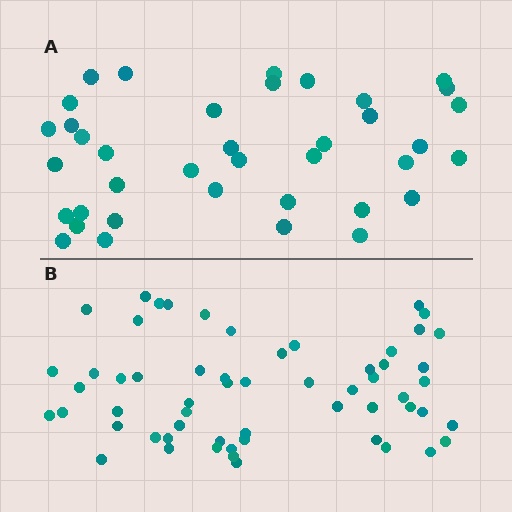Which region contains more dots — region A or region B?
Region B (the bottom region) has more dots.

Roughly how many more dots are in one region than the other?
Region B has approximately 20 more dots than region A.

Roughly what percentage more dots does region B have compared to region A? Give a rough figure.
About 55% more.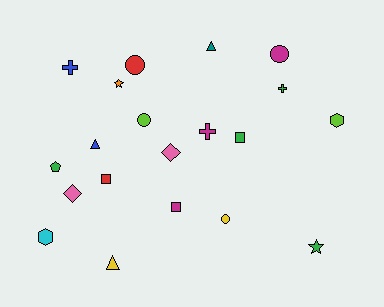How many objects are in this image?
There are 20 objects.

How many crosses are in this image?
There are 3 crosses.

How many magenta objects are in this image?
There are 3 magenta objects.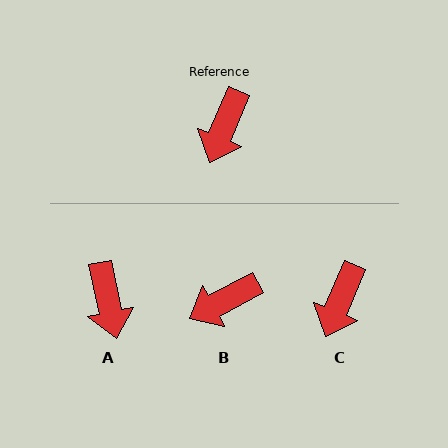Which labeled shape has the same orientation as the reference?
C.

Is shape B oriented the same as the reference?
No, it is off by about 40 degrees.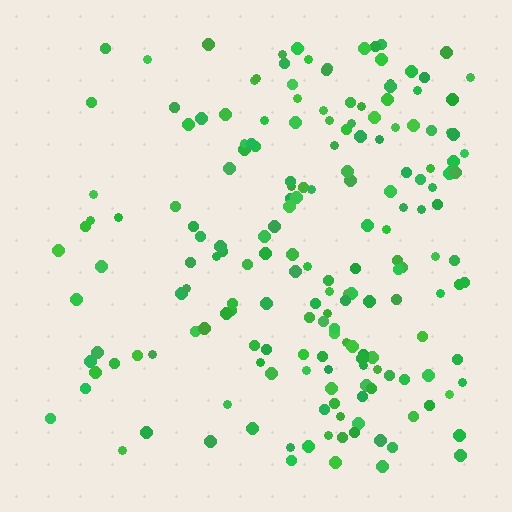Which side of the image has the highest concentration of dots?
The right.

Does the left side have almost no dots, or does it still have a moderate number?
Still a moderate number, just noticeably fewer than the right.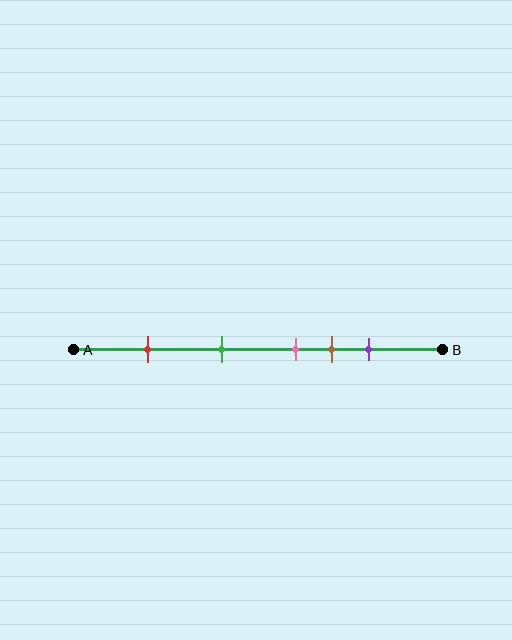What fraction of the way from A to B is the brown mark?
The brown mark is approximately 70% (0.7) of the way from A to B.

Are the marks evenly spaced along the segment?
No, the marks are not evenly spaced.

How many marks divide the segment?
There are 5 marks dividing the segment.